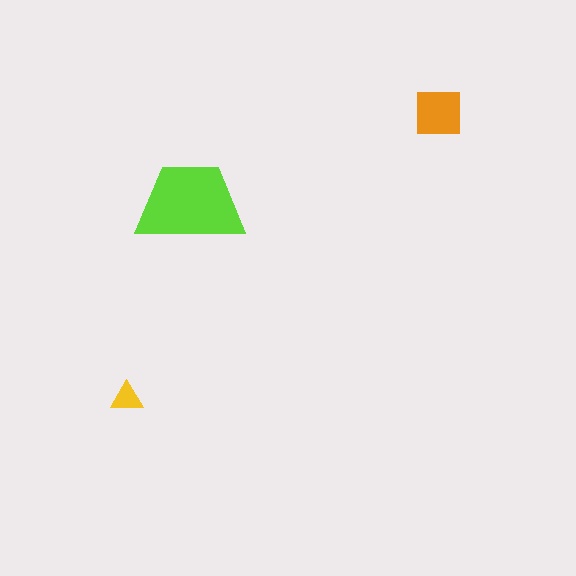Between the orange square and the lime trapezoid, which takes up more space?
The lime trapezoid.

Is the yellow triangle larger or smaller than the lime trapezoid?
Smaller.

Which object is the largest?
The lime trapezoid.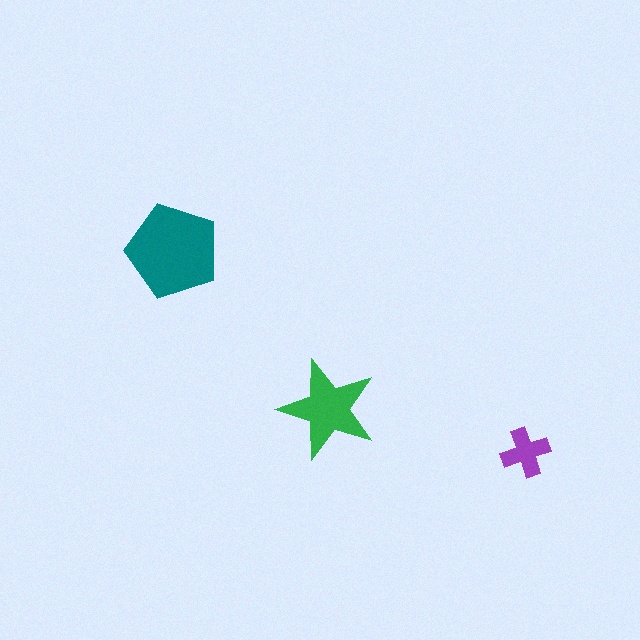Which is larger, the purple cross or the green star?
The green star.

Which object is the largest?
The teal pentagon.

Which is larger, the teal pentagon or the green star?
The teal pentagon.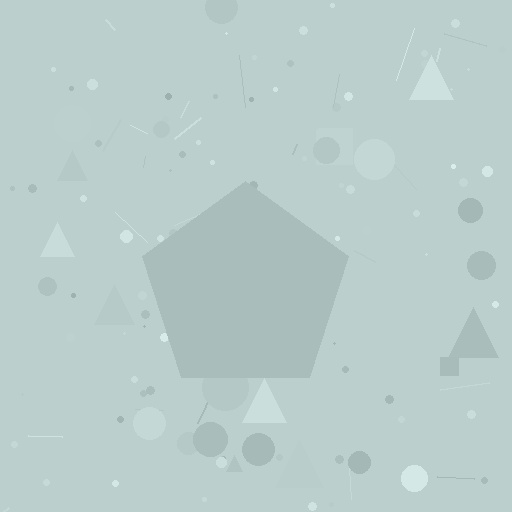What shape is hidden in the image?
A pentagon is hidden in the image.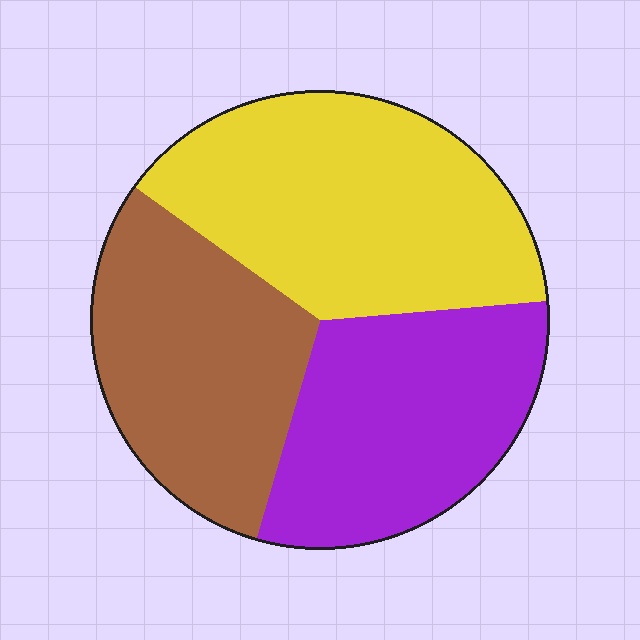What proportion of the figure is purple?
Purple covers roughly 30% of the figure.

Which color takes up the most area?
Yellow, at roughly 40%.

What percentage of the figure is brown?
Brown takes up between a sixth and a third of the figure.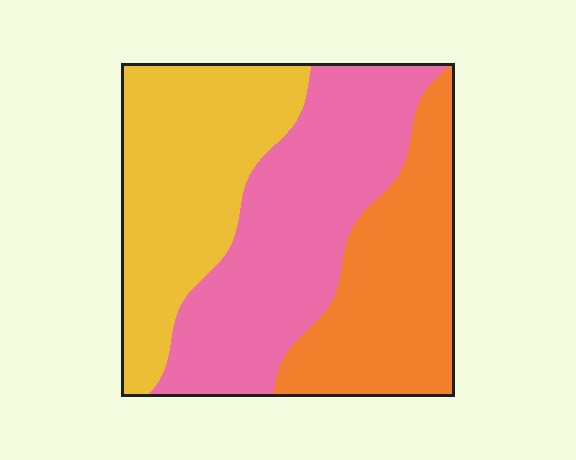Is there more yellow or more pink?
Pink.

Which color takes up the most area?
Pink, at roughly 40%.